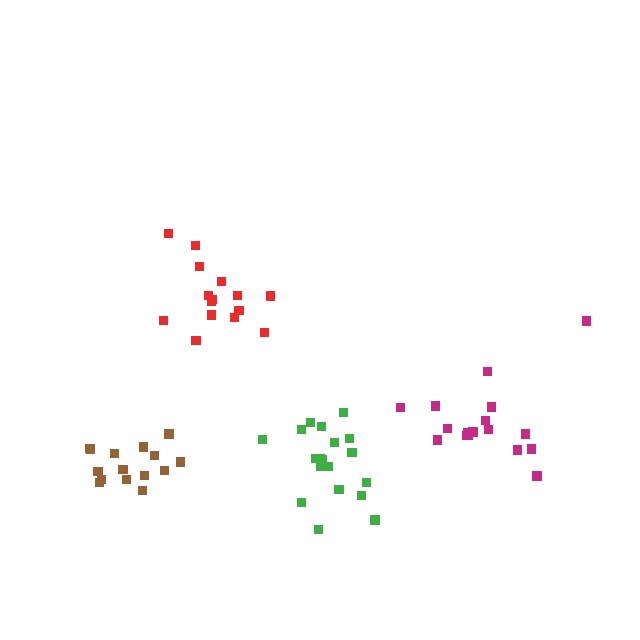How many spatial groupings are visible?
There are 4 spatial groupings.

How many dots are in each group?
Group 1: 15 dots, Group 2: 15 dots, Group 3: 17 dots, Group 4: 19 dots (66 total).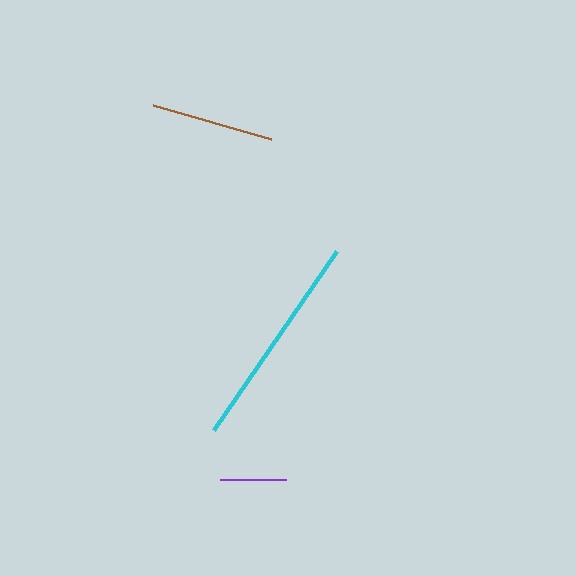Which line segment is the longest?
The cyan line is the longest at approximately 218 pixels.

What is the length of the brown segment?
The brown segment is approximately 123 pixels long.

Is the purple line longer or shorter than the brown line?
The brown line is longer than the purple line.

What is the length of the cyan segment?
The cyan segment is approximately 218 pixels long.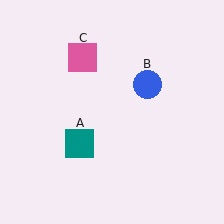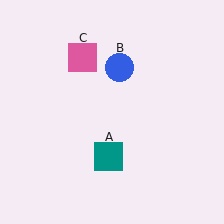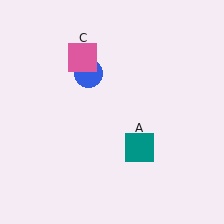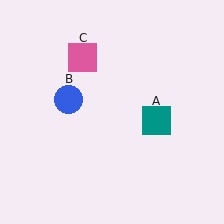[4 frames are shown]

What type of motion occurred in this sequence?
The teal square (object A), blue circle (object B) rotated counterclockwise around the center of the scene.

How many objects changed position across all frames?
2 objects changed position: teal square (object A), blue circle (object B).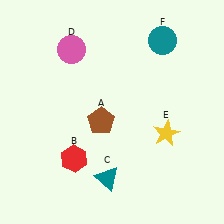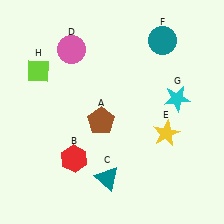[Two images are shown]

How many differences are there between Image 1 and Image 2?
There are 2 differences between the two images.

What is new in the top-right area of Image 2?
A cyan star (G) was added in the top-right area of Image 2.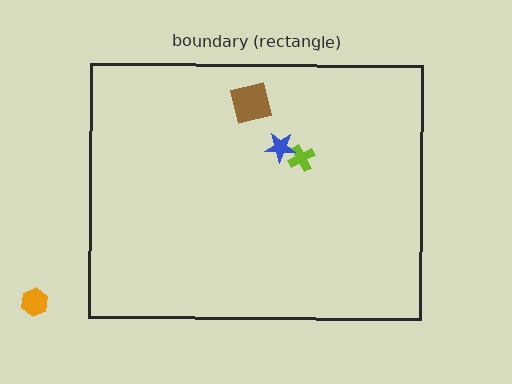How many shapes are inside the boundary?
3 inside, 1 outside.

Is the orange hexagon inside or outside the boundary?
Outside.